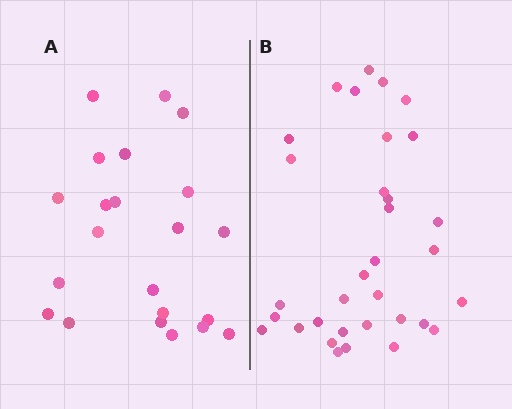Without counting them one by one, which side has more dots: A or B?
Region B (the right region) has more dots.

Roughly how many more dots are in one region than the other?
Region B has roughly 12 or so more dots than region A.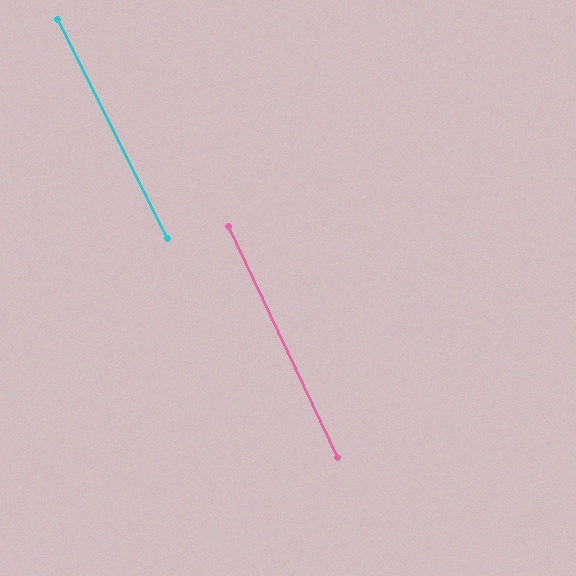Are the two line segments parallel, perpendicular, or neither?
Parallel — their directions differ by only 1.4°.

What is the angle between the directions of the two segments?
Approximately 1 degree.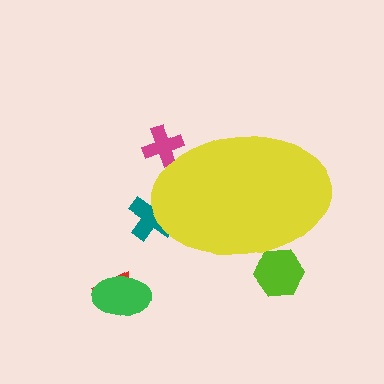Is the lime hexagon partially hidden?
Yes, the lime hexagon is partially hidden behind the yellow ellipse.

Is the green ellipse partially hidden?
No, the green ellipse is fully visible.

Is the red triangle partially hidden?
No, the red triangle is fully visible.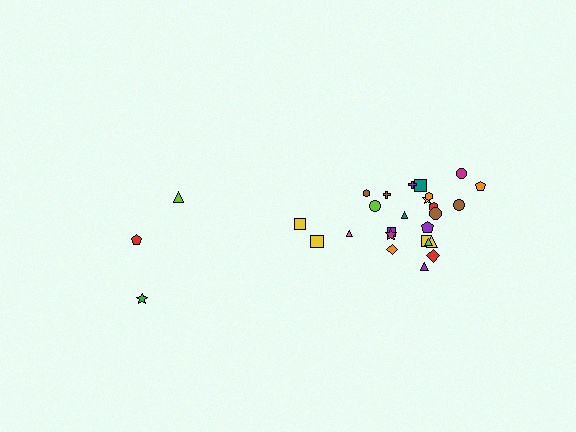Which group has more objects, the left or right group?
The right group.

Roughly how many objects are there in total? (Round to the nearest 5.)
Roughly 30 objects in total.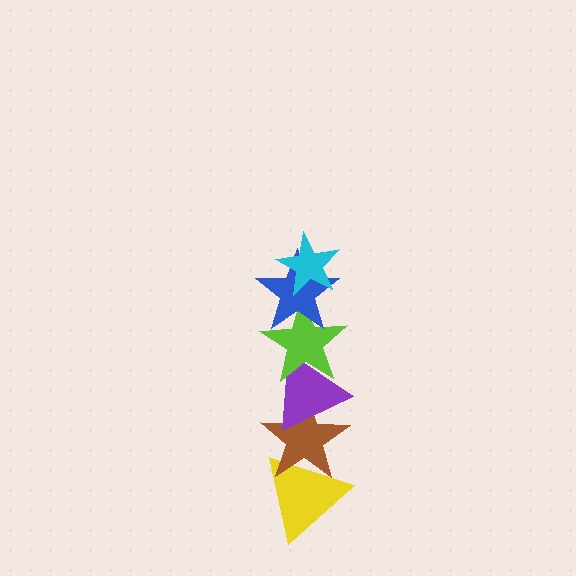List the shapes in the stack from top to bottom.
From top to bottom: the cyan star, the blue star, the lime star, the purple triangle, the brown star, the yellow triangle.